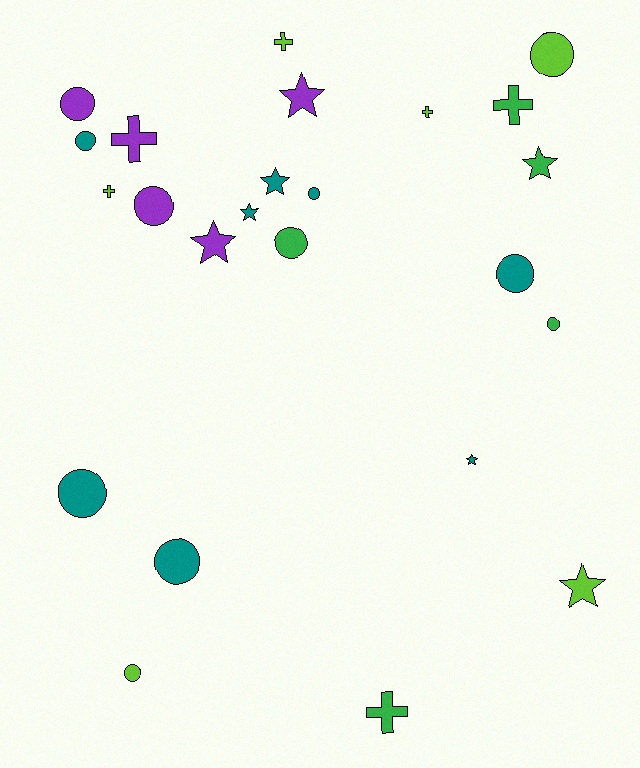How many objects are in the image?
There are 24 objects.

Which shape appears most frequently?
Circle, with 11 objects.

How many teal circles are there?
There are 5 teal circles.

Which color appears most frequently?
Teal, with 8 objects.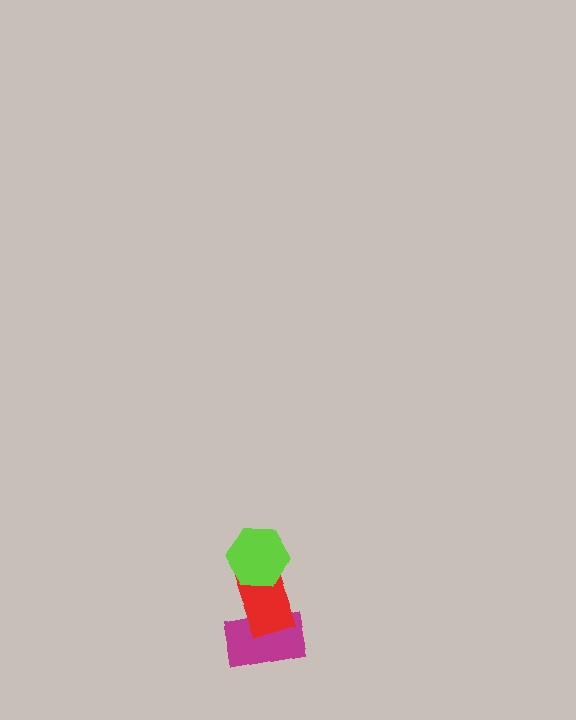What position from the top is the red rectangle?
The red rectangle is 2nd from the top.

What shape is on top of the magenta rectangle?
The red rectangle is on top of the magenta rectangle.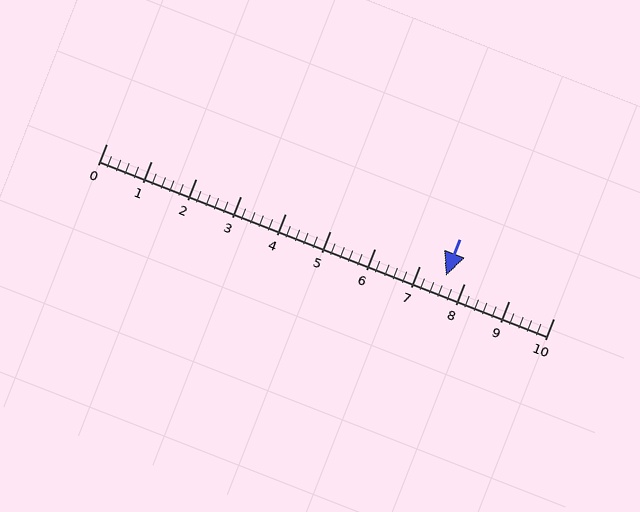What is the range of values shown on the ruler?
The ruler shows values from 0 to 10.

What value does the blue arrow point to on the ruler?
The blue arrow points to approximately 7.6.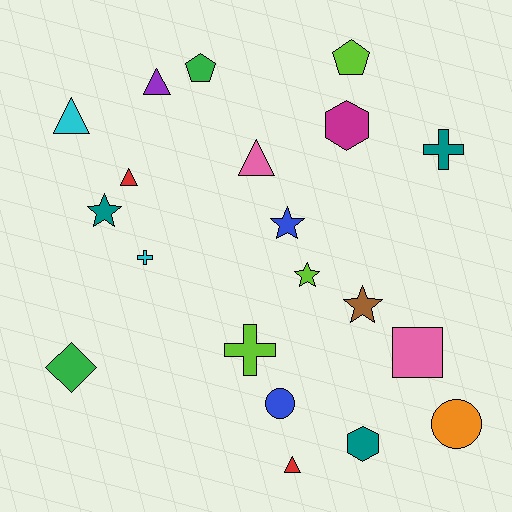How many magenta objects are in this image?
There is 1 magenta object.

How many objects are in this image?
There are 20 objects.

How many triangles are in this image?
There are 5 triangles.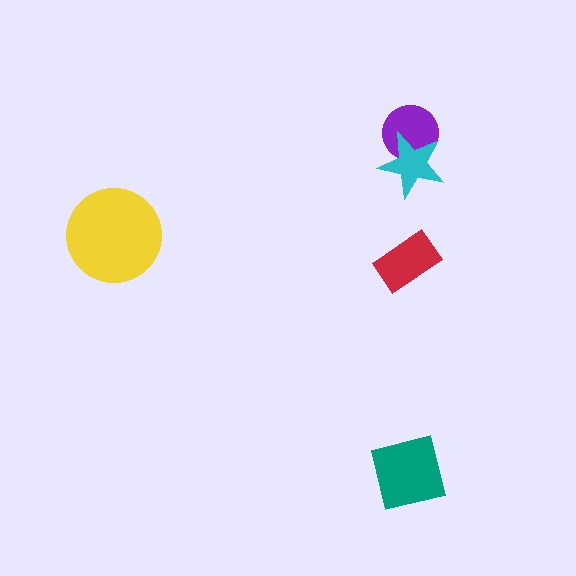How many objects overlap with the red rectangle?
0 objects overlap with the red rectangle.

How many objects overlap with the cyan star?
1 object overlaps with the cyan star.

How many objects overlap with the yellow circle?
0 objects overlap with the yellow circle.